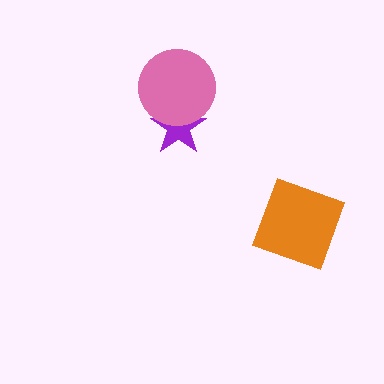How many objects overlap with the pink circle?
1 object overlaps with the pink circle.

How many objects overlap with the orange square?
0 objects overlap with the orange square.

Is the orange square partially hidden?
No, no other shape covers it.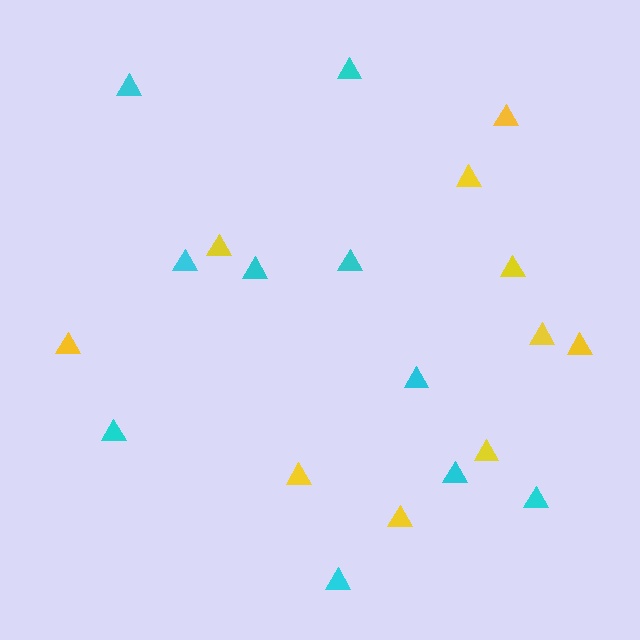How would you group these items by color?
There are 2 groups: one group of yellow triangles (10) and one group of cyan triangles (10).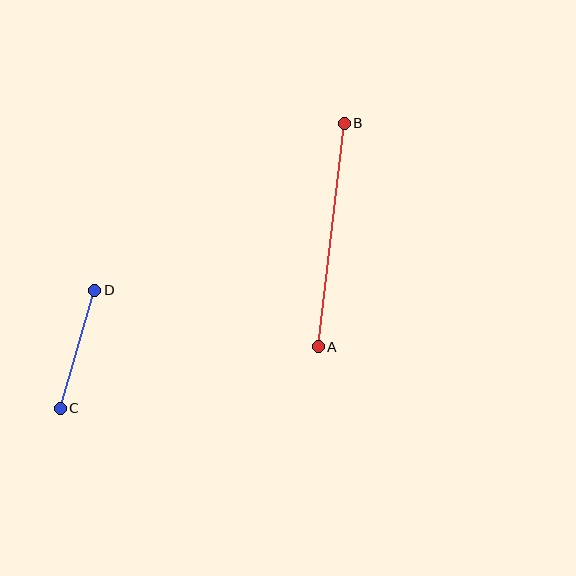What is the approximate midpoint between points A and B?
The midpoint is at approximately (331, 235) pixels.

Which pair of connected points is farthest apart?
Points A and B are farthest apart.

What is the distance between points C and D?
The distance is approximately 123 pixels.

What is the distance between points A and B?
The distance is approximately 225 pixels.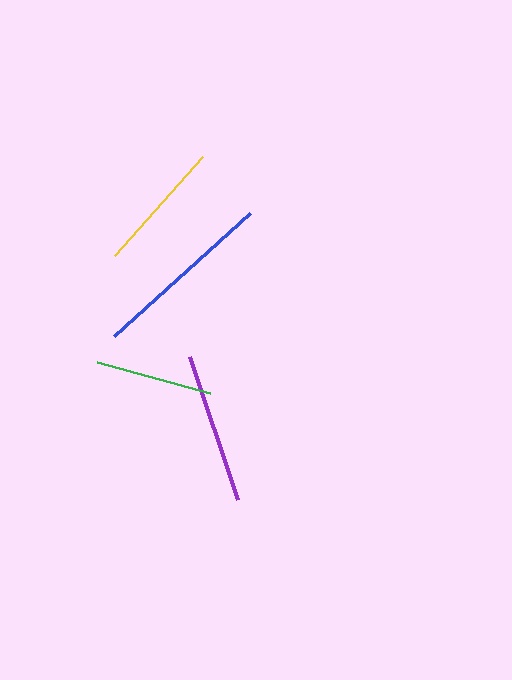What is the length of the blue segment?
The blue segment is approximately 183 pixels long.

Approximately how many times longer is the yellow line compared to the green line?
The yellow line is approximately 1.1 times the length of the green line.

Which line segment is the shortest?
The green line is the shortest at approximately 118 pixels.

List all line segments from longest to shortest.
From longest to shortest: blue, purple, yellow, green.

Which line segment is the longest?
The blue line is the longest at approximately 183 pixels.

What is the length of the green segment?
The green segment is approximately 118 pixels long.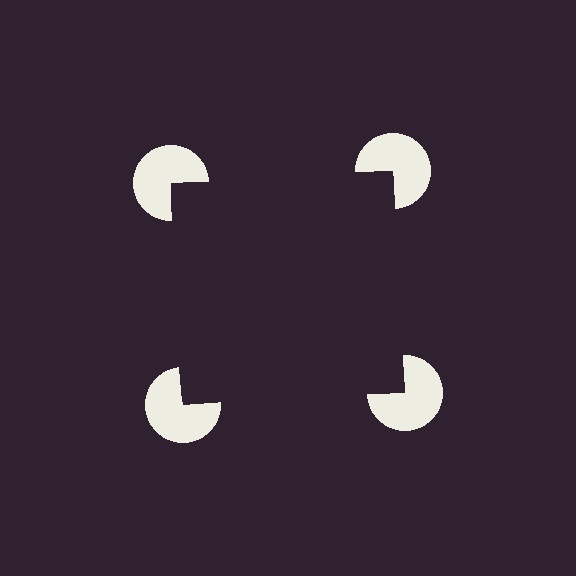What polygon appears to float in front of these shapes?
An illusory square — its edges are inferred from the aligned wedge cuts in the pac-man discs, not physically drawn.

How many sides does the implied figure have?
4 sides.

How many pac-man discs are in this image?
There are 4 — one at each vertex of the illusory square.